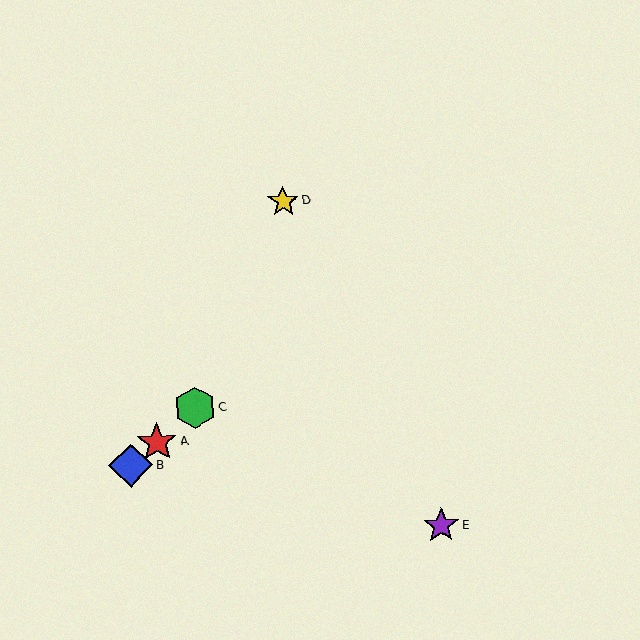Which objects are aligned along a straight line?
Objects A, B, C are aligned along a straight line.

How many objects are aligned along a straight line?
3 objects (A, B, C) are aligned along a straight line.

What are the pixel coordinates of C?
Object C is at (195, 408).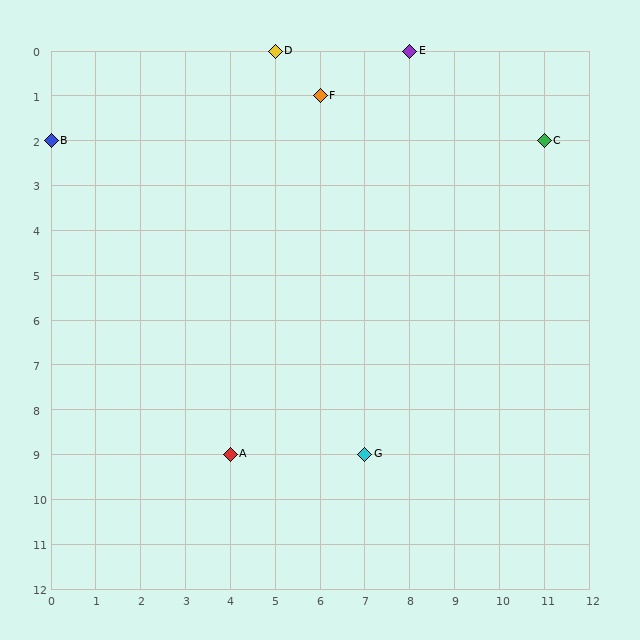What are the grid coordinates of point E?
Point E is at grid coordinates (8, 0).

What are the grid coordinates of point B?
Point B is at grid coordinates (0, 2).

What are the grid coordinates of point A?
Point A is at grid coordinates (4, 9).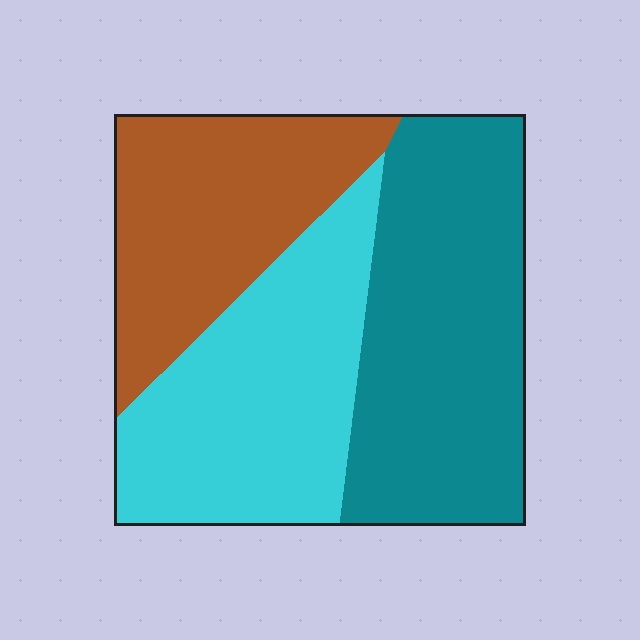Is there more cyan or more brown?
Cyan.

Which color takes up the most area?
Teal, at roughly 40%.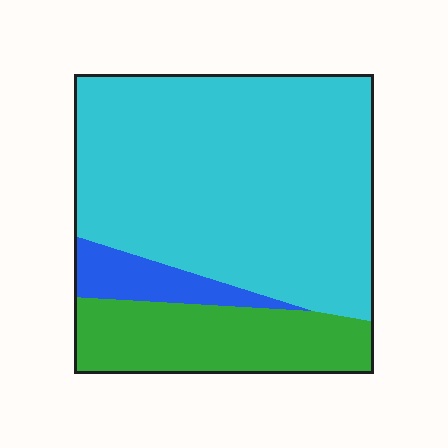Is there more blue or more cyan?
Cyan.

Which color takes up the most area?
Cyan, at roughly 70%.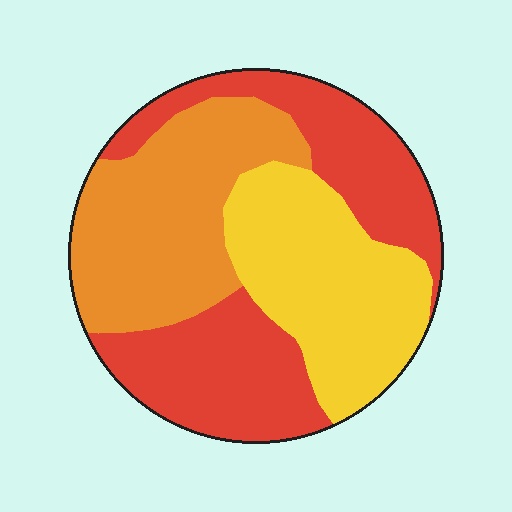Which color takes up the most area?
Red, at roughly 40%.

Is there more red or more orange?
Red.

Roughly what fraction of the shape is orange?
Orange takes up between a sixth and a third of the shape.